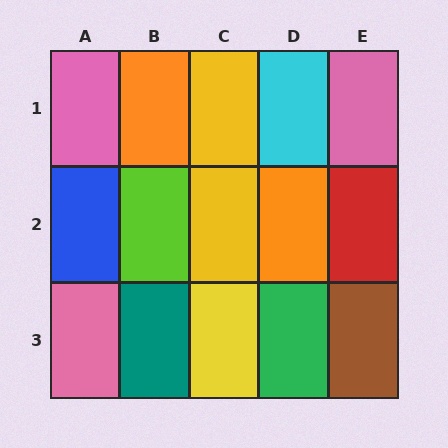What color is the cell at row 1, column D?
Cyan.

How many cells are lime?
1 cell is lime.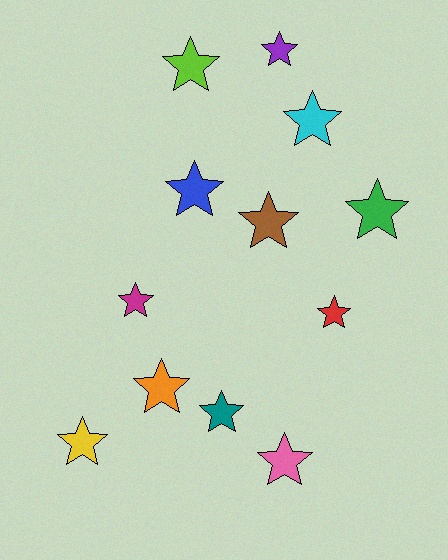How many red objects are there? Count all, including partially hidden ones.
There is 1 red object.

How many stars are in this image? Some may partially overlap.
There are 12 stars.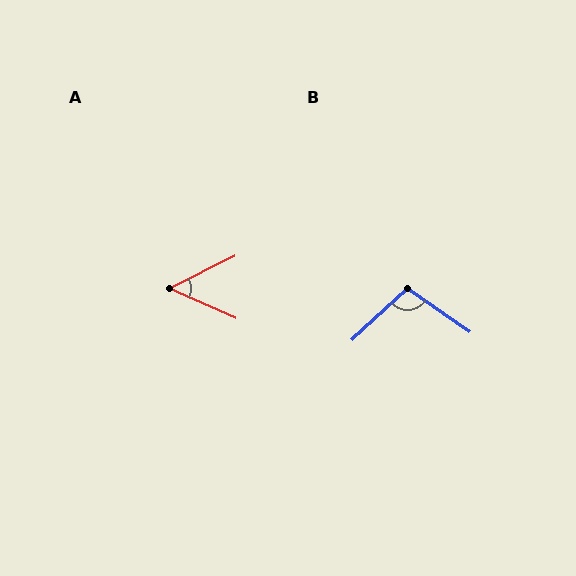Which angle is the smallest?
A, at approximately 50 degrees.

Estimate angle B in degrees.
Approximately 102 degrees.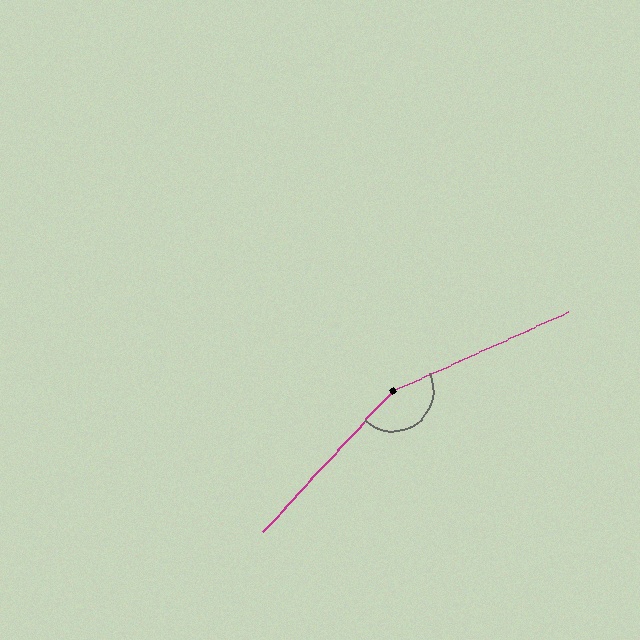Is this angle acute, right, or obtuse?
It is obtuse.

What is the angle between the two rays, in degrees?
Approximately 157 degrees.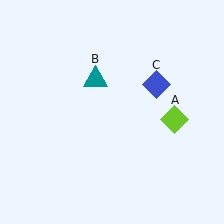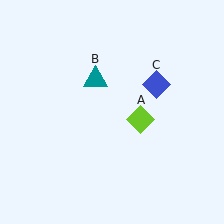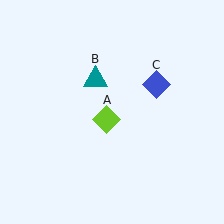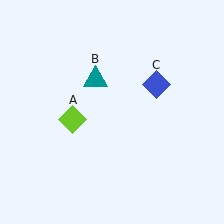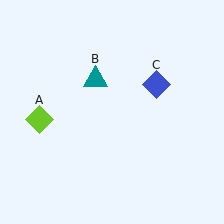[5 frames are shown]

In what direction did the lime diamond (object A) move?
The lime diamond (object A) moved left.